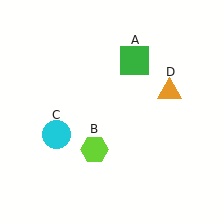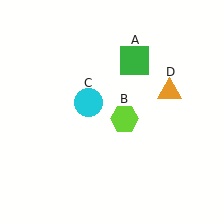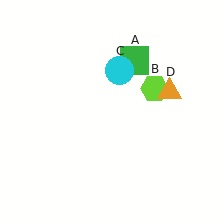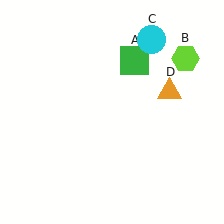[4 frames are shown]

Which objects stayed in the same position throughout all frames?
Green square (object A) and orange triangle (object D) remained stationary.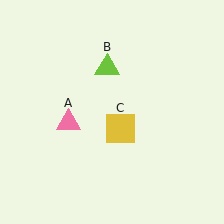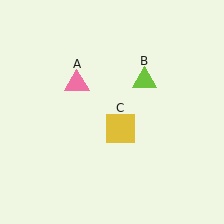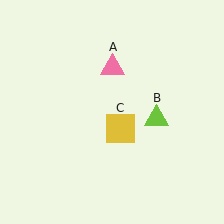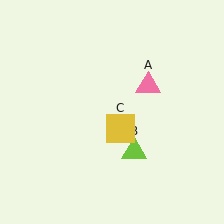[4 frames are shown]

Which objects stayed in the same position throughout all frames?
Yellow square (object C) remained stationary.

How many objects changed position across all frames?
2 objects changed position: pink triangle (object A), lime triangle (object B).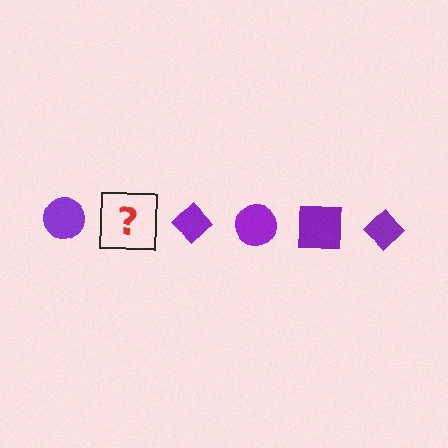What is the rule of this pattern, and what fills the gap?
The rule is that the pattern cycles through circle, square, diamond shapes in purple. The gap should be filled with a purple square.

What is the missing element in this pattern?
The missing element is a purple square.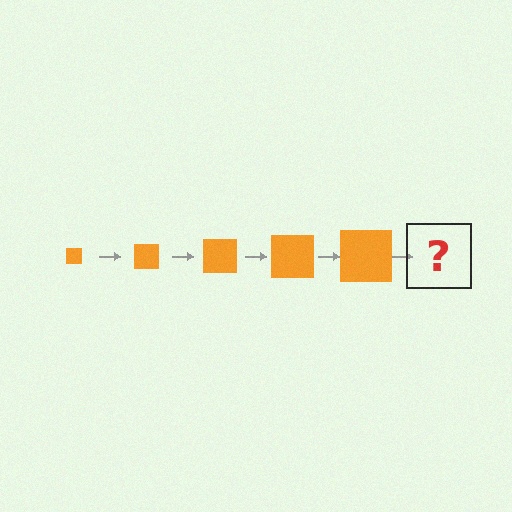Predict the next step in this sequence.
The next step is an orange square, larger than the previous one.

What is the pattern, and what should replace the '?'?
The pattern is that the square gets progressively larger each step. The '?' should be an orange square, larger than the previous one.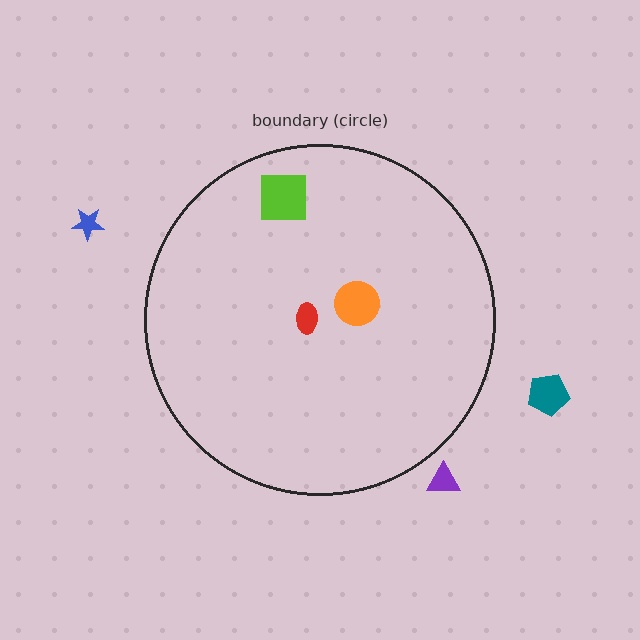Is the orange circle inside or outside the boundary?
Inside.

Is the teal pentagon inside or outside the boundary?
Outside.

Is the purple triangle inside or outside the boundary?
Outside.